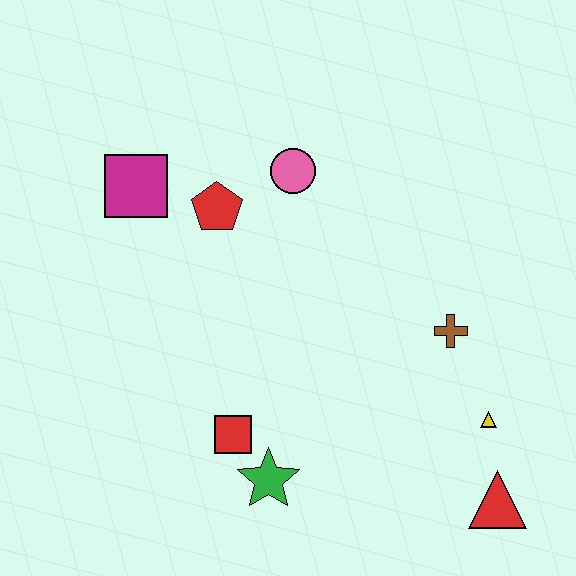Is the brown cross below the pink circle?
Yes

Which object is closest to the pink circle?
The red pentagon is closest to the pink circle.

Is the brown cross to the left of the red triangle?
Yes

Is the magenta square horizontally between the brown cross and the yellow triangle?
No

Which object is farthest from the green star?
The magenta square is farthest from the green star.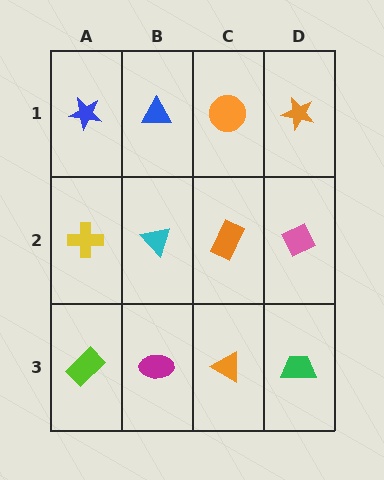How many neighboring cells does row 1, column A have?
2.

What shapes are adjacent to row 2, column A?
A blue star (row 1, column A), a lime rectangle (row 3, column A), a cyan triangle (row 2, column B).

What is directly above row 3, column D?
A pink diamond.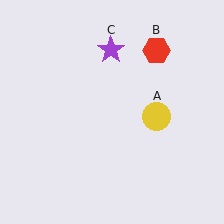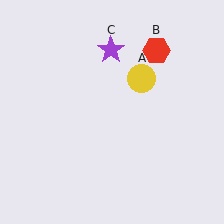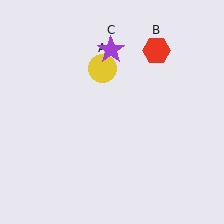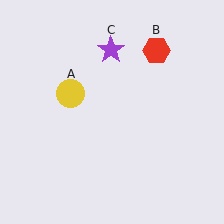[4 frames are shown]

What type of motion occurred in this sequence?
The yellow circle (object A) rotated counterclockwise around the center of the scene.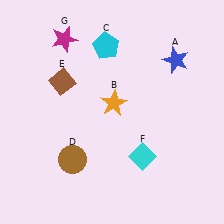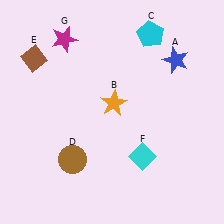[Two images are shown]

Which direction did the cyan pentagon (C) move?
The cyan pentagon (C) moved right.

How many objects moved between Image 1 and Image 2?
2 objects moved between the two images.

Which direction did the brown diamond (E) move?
The brown diamond (E) moved left.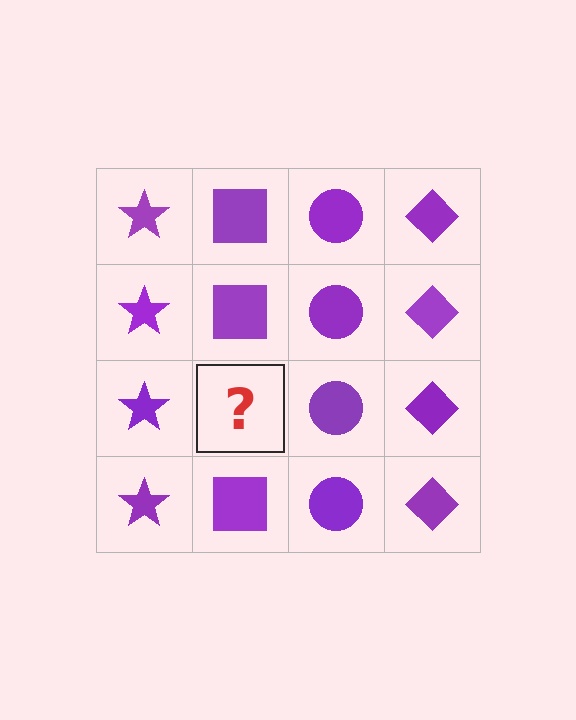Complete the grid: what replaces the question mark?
The question mark should be replaced with a purple square.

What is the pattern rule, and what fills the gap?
The rule is that each column has a consistent shape. The gap should be filled with a purple square.